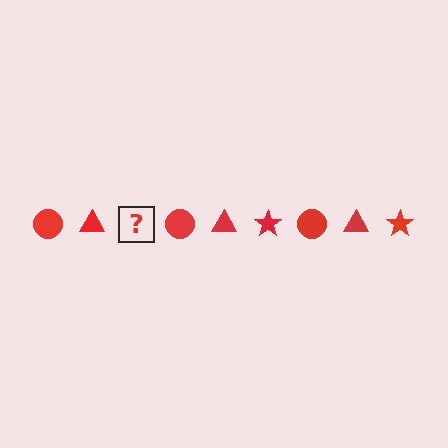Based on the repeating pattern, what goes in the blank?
The blank should be a red star.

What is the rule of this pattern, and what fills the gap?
The rule is that the pattern cycles through circle, triangle, star shapes in red. The gap should be filled with a red star.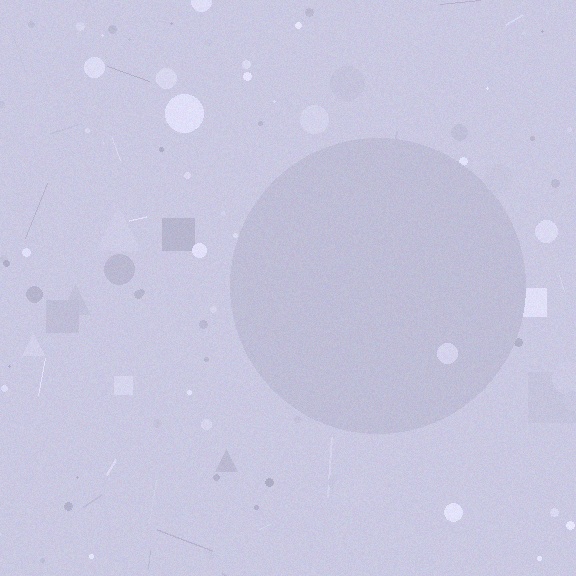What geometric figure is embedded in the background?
A circle is embedded in the background.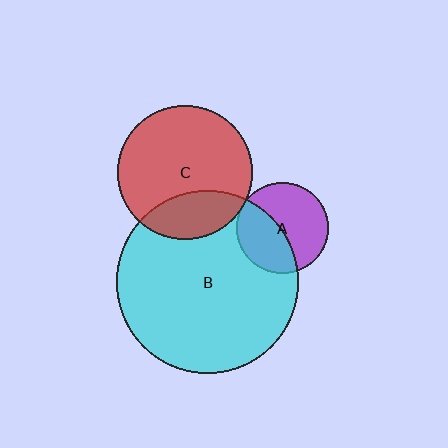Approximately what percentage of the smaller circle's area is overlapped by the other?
Approximately 5%.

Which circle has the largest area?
Circle B (cyan).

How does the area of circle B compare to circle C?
Approximately 1.8 times.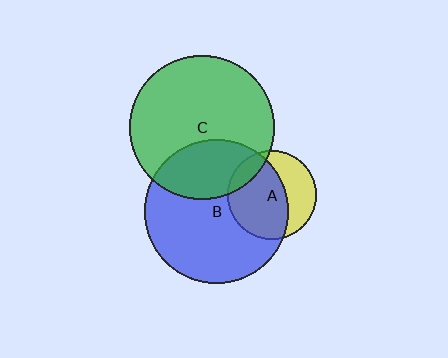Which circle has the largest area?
Circle C (green).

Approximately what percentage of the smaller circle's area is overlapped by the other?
Approximately 30%.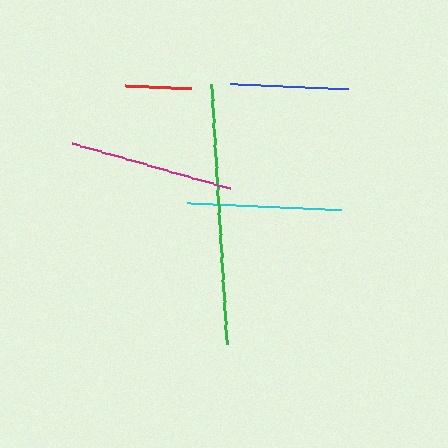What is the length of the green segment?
The green segment is approximately 260 pixels long.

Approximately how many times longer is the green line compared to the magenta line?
The green line is approximately 1.6 times the length of the magenta line.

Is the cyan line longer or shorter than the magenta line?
The magenta line is longer than the cyan line.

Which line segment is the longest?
The green line is the longest at approximately 260 pixels.